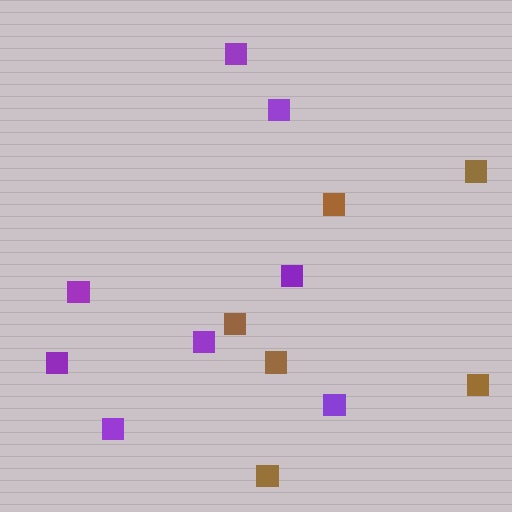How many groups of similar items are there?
There are 2 groups: one group of purple squares (8) and one group of brown squares (6).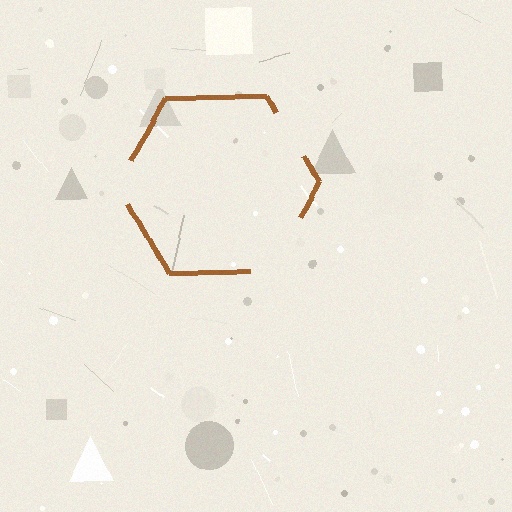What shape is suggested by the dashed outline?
The dashed outline suggests a hexagon.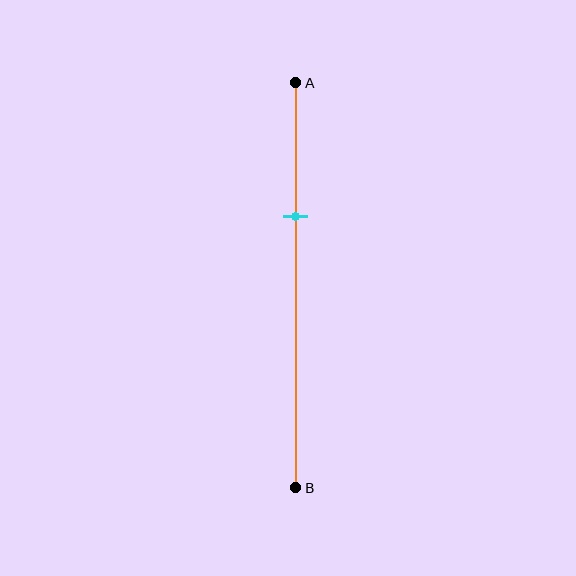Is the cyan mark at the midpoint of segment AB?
No, the mark is at about 35% from A, not at the 50% midpoint.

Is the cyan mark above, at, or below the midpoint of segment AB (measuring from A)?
The cyan mark is above the midpoint of segment AB.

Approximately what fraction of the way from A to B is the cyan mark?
The cyan mark is approximately 35% of the way from A to B.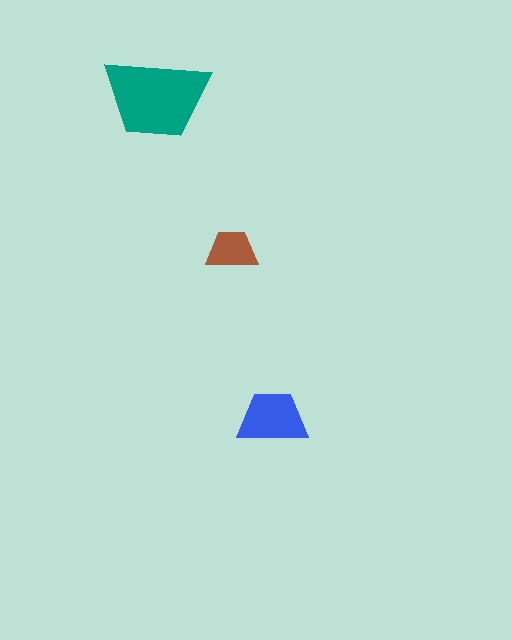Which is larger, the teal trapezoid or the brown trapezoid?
The teal one.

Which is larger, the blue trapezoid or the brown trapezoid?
The blue one.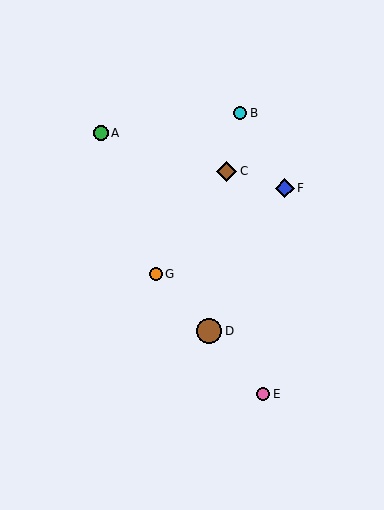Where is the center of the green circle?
The center of the green circle is at (101, 133).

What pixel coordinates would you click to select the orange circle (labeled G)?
Click at (156, 274) to select the orange circle G.